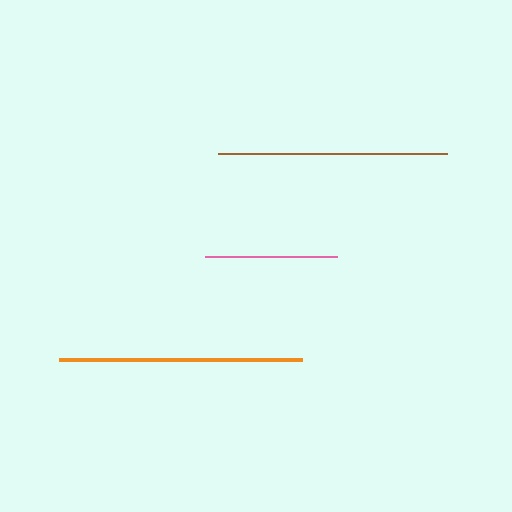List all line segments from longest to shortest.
From longest to shortest: orange, brown, pink.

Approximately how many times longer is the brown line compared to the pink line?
The brown line is approximately 1.7 times the length of the pink line.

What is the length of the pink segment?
The pink segment is approximately 132 pixels long.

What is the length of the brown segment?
The brown segment is approximately 229 pixels long.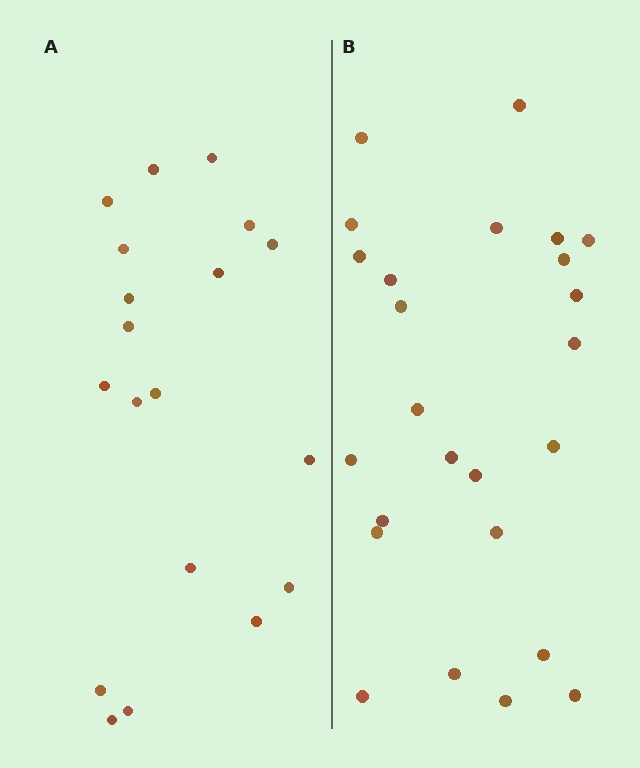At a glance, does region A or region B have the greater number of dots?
Region B (the right region) has more dots.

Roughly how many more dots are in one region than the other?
Region B has about 6 more dots than region A.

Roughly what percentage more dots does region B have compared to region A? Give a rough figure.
About 30% more.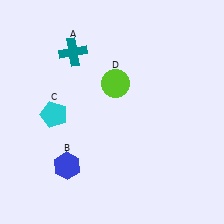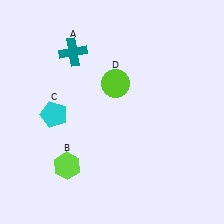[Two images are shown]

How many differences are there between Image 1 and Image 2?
There is 1 difference between the two images.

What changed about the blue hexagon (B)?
In Image 1, B is blue. In Image 2, it changed to lime.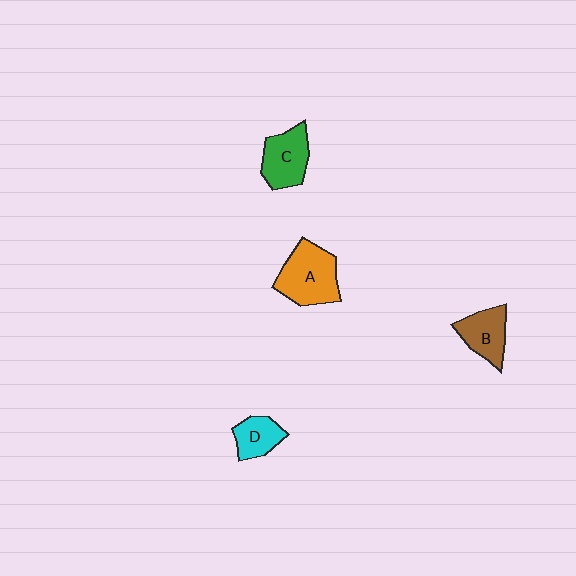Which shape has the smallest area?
Shape D (cyan).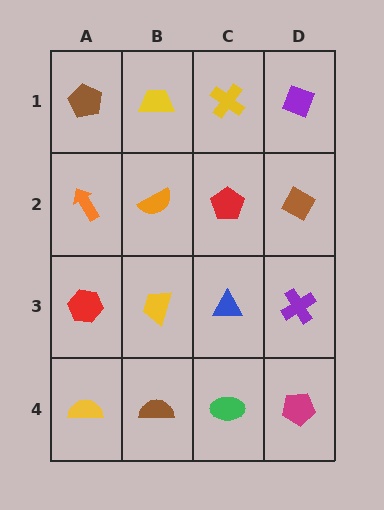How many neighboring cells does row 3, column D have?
3.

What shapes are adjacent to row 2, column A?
A brown pentagon (row 1, column A), a red hexagon (row 3, column A), an orange semicircle (row 2, column B).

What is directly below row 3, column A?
A yellow semicircle.